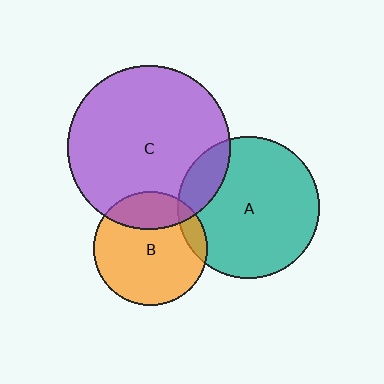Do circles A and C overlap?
Yes.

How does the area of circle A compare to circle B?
Approximately 1.5 times.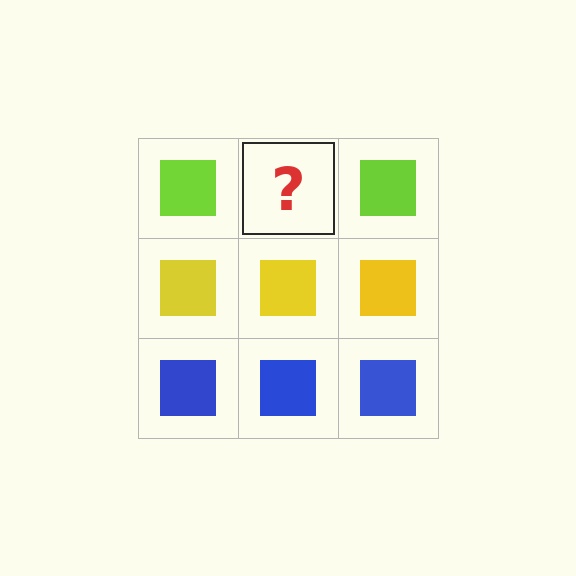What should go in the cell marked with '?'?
The missing cell should contain a lime square.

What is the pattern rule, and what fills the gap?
The rule is that each row has a consistent color. The gap should be filled with a lime square.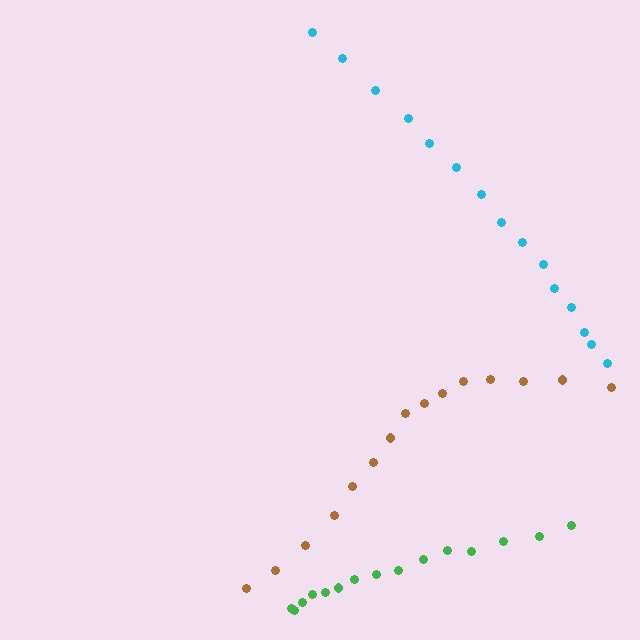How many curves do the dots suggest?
There are 3 distinct paths.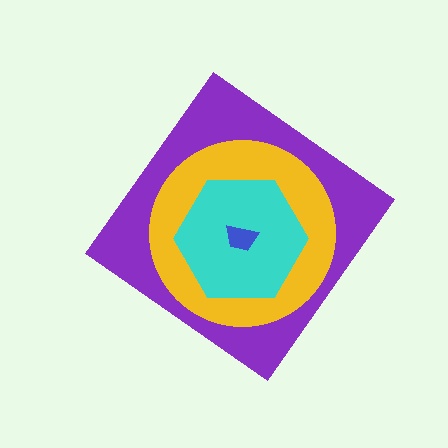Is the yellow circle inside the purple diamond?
Yes.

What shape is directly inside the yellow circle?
The cyan hexagon.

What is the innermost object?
The blue trapezoid.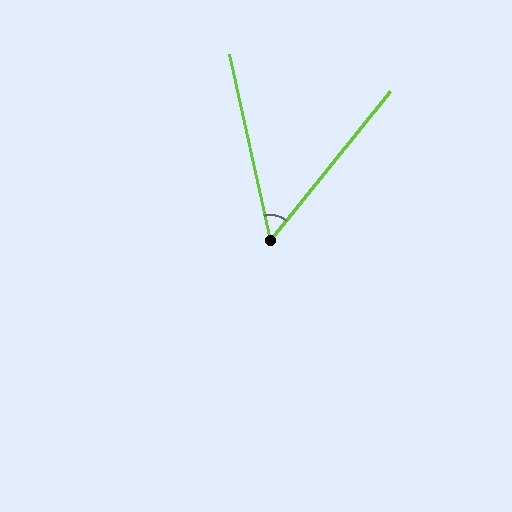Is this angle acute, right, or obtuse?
It is acute.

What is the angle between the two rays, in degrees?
Approximately 51 degrees.